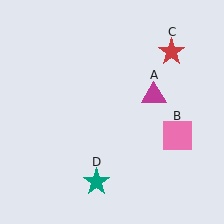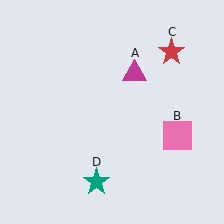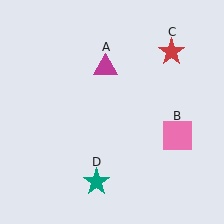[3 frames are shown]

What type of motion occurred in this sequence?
The magenta triangle (object A) rotated counterclockwise around the center of the scene.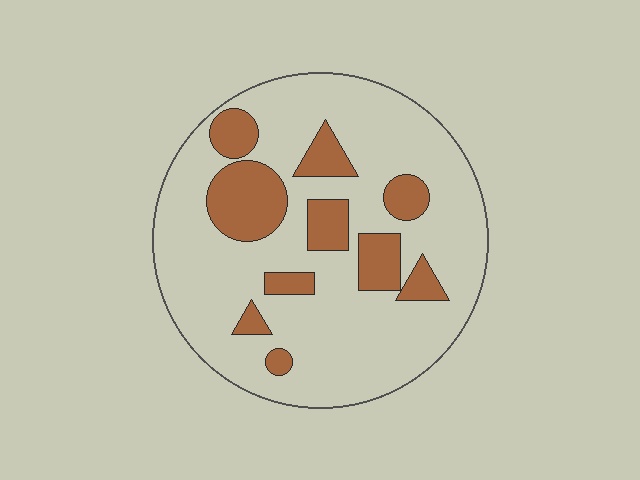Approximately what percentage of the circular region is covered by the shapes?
Approximately 20%.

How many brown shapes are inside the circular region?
10.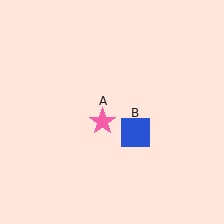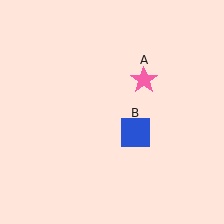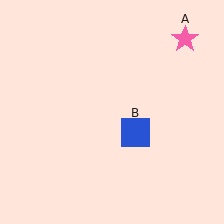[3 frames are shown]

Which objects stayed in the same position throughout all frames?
Blue square (object B) remained stationary.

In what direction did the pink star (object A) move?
The pink star (object A) moved up and to the right.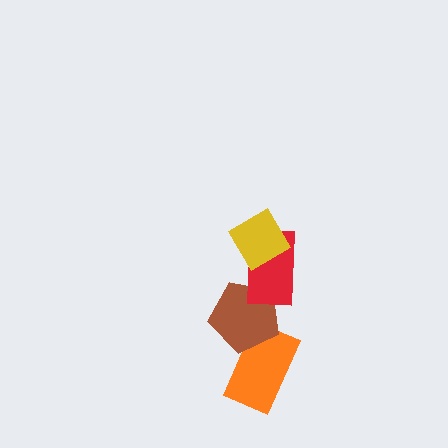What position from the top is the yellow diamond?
The yellow diamond is 1st from the top.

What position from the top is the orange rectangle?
The orange rectangle is 4th from the top.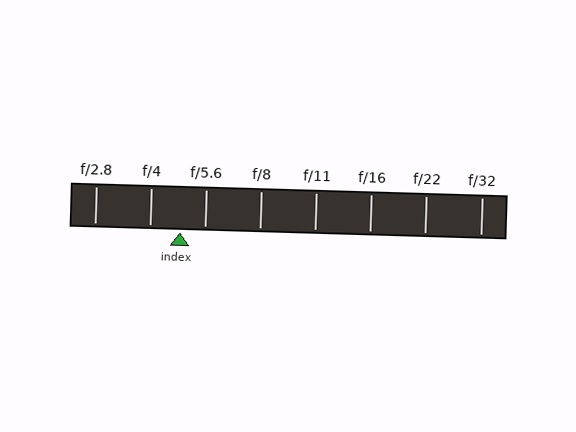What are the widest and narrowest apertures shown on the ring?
The widest aperture shown is f/2.8 and the narrowest is f/32.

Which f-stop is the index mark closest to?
The index mark is closest to f/5.6.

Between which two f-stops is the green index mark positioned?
The index mark is between f/4 and f/5.6.